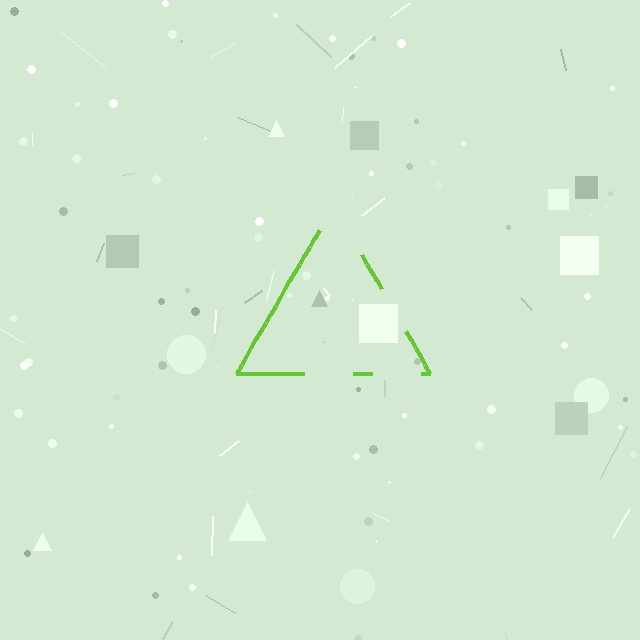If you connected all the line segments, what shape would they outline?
They would outline a triangle.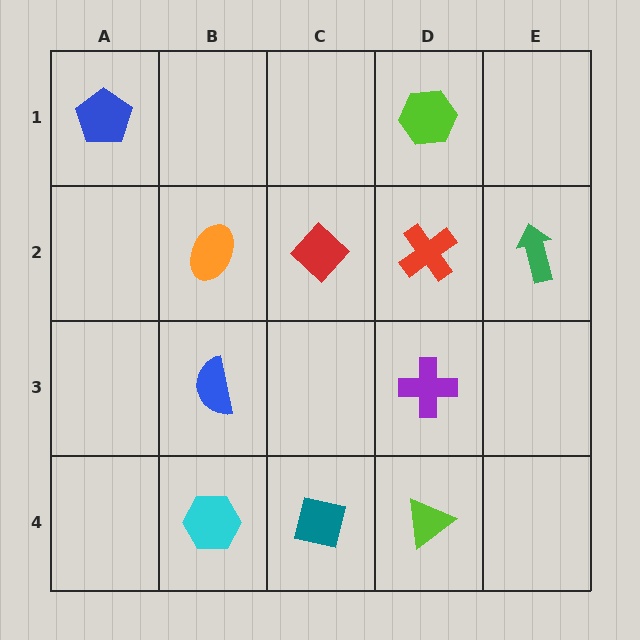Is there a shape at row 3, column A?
No, that cell is empty.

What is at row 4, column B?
A cyan hexagon.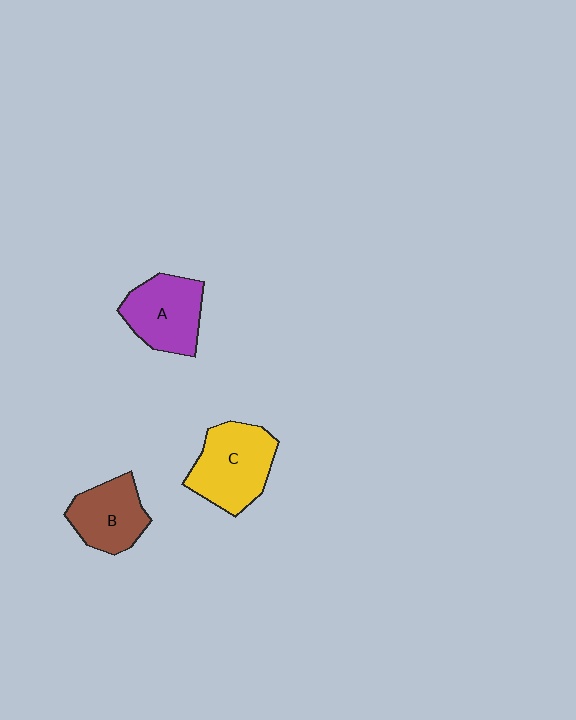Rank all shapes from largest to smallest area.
From largest to smallest: C (yellow), A (purple), B (brown).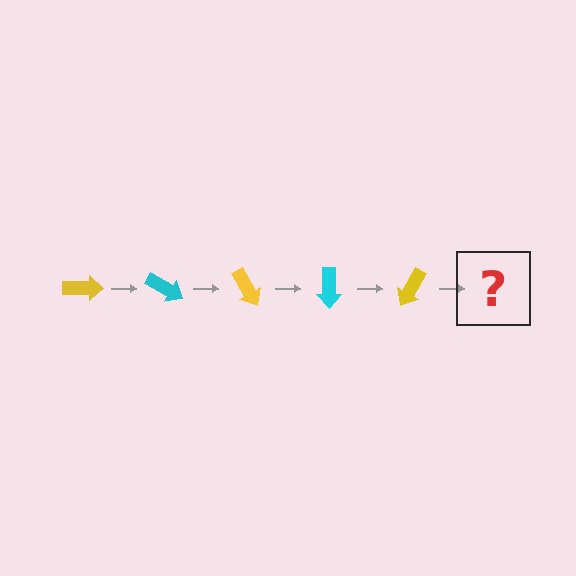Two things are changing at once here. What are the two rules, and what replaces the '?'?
The two rules are that it rotates 30 degrees each step and the color cycles through yellow and cyan. The '?' should be a cyan arrow, rotated 150 degrees from the start.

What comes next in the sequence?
The next element should be a cyan arrow, rotated 150 degrees from the start.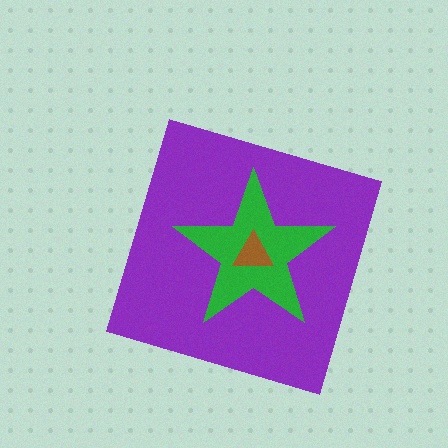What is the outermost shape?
The purple diamond.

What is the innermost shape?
The brown triangle.